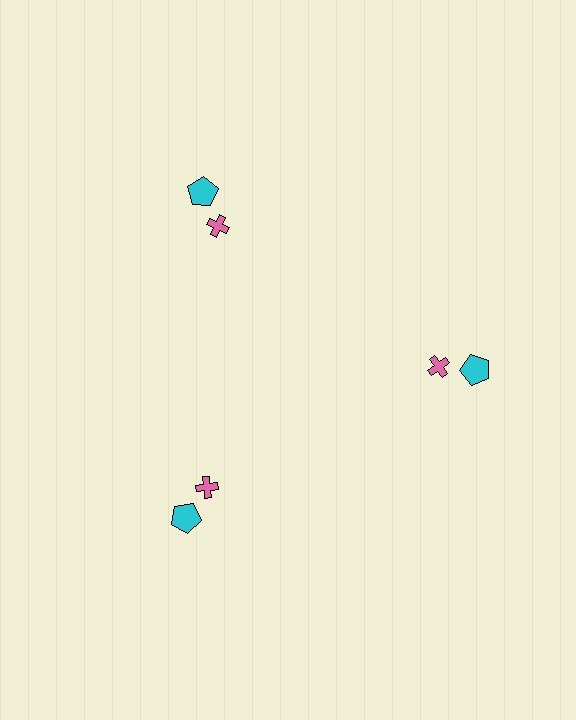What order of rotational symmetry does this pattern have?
This pattern has 3-fold rotational symmetry.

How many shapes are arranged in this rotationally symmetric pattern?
There are 6 shapes, arranged in 3 groups of 2.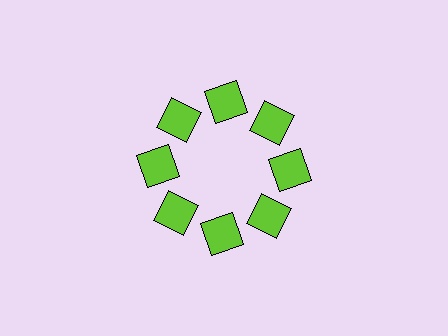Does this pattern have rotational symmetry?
Yes, this pattern has 8-fold rotational symmetry. It looks the same after rotating 45 degrees around the center.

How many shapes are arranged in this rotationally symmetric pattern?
There are 8 shapes, arranged in 8 groups of 1.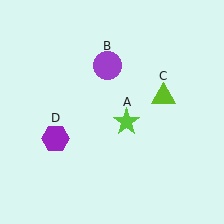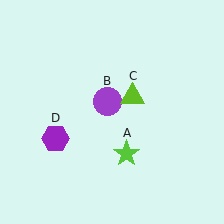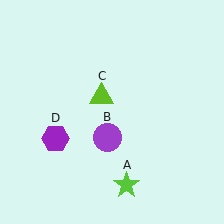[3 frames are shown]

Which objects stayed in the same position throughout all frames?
Purple hexagon (object D) remained stationary.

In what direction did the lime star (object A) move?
The lime star (object A) moved down.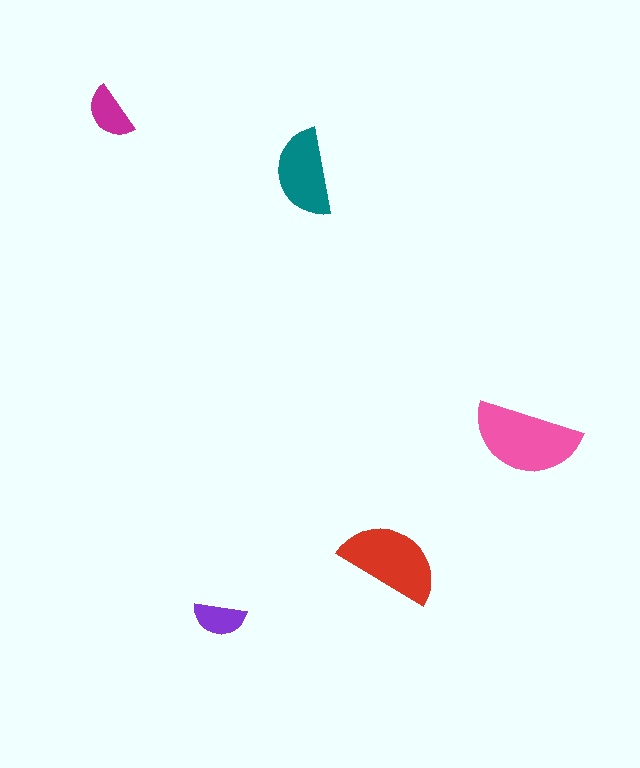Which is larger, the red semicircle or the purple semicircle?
The red one.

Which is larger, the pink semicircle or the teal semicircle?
The pink one.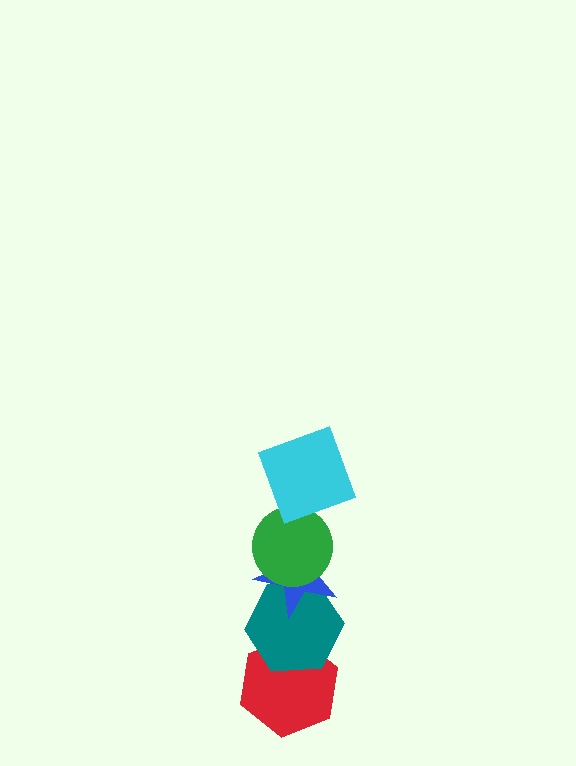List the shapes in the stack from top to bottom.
From top to bottom: the cyan square, the green circle, the blue star, the teal hexagon, the red hexagon.